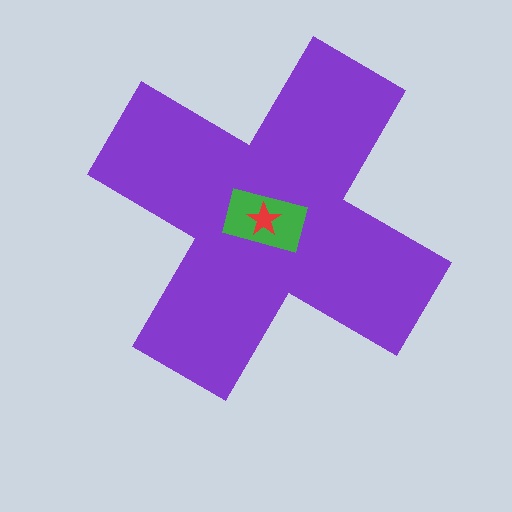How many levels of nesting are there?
3.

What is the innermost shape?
The red star.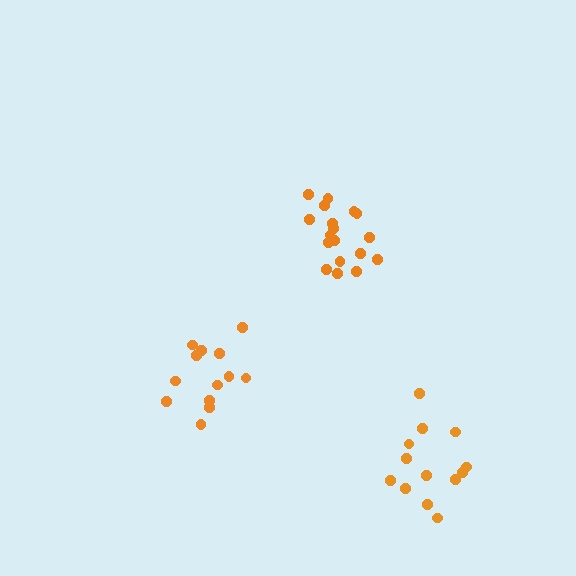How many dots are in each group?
Group 1: 13 dots, Group 2: 19 dots, Group 3: 13 dots (45 total).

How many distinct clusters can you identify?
There are 3 distinct clusters.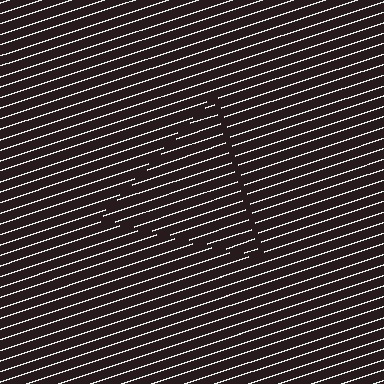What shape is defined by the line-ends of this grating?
An illusory triangle. The interior of the shape contains the same grating, shifted by half a period — the contour is defined by the phase discontinuity where line-ends from the inner and outer gratings abut.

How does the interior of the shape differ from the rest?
The interior of the shape contains the same grating, shifted by half a period — the contour is defined by the phase discontinuity where line-ends from the inner and outer gratings abut.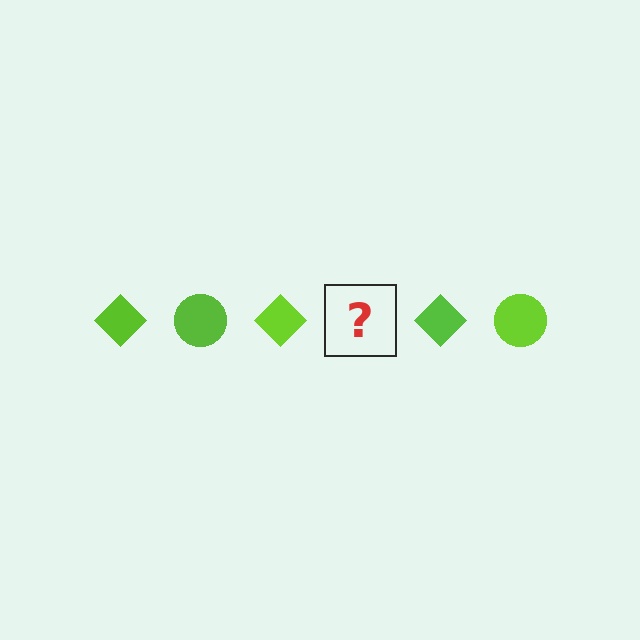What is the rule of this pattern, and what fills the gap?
The rule is that the pattern cycles through diamond, circle shapes in lime. The gap should be filled with a lime circle.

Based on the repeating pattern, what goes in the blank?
The blank should be a lime circle.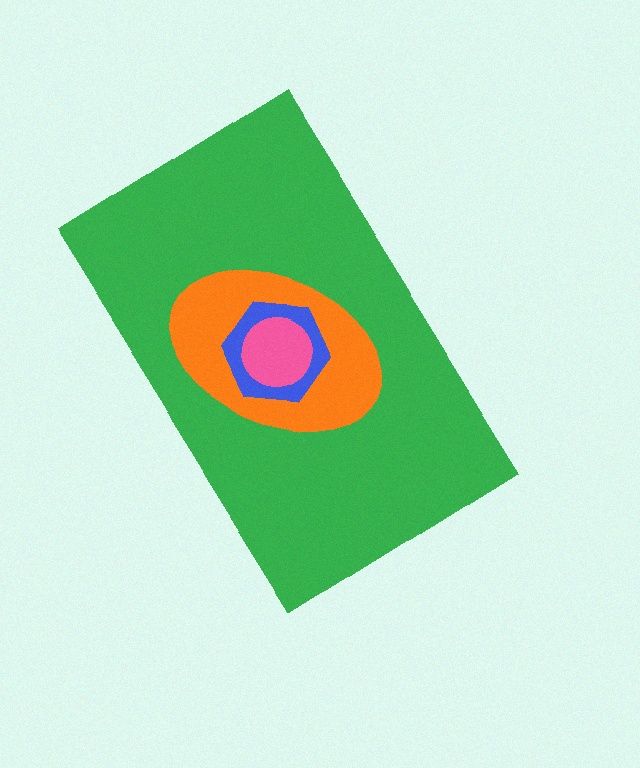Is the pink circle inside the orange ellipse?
Yes.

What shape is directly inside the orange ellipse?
The blue hexagon.